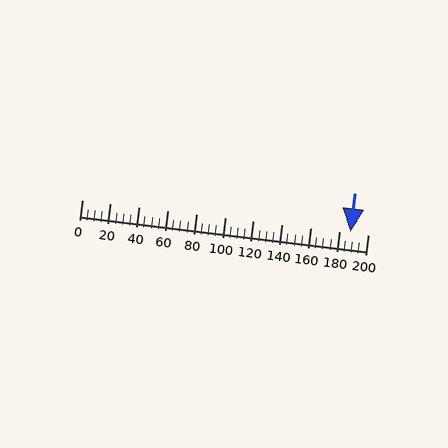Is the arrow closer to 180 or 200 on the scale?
The arrow is closer to 180.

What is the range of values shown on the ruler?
The ruler shows values from 0 to 200.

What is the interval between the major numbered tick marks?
The major tick marks are spaced 20 units apart.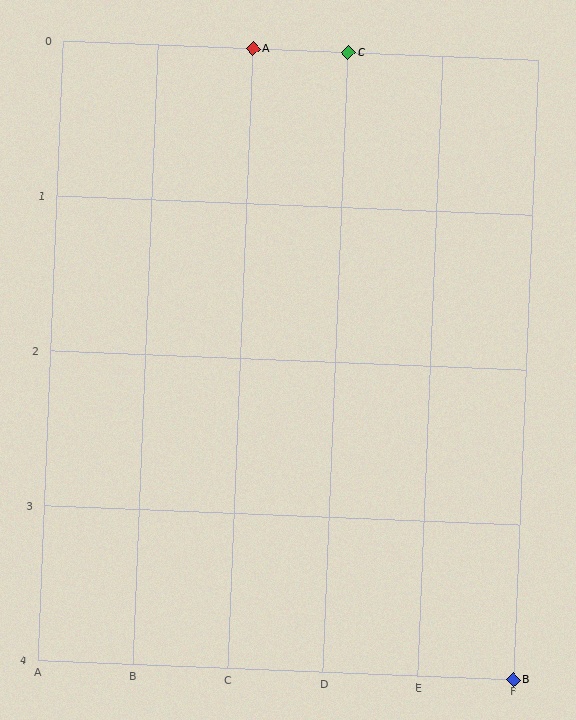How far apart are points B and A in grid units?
Points B and A are 3 columns and 4 rows apart (about 5.0 grid units diagonally).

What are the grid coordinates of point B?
Point B is at grid coordinates (F, 4).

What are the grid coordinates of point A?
Point A is at grid coordinates (C, 0).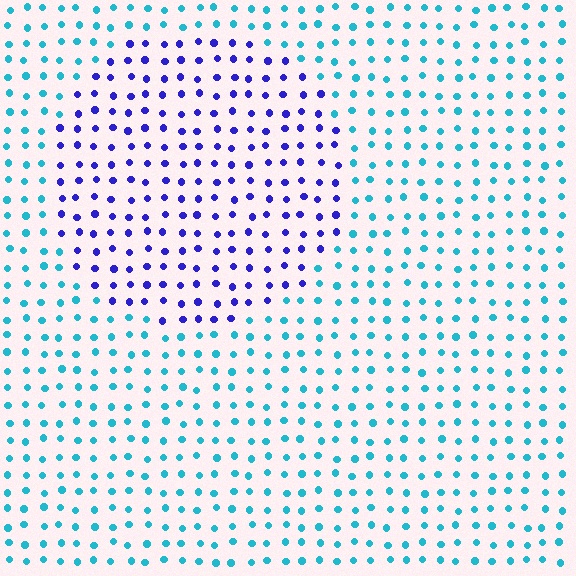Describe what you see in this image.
The image is filled with small cyan elements in a uniform arrangement. A circle-shaped region is visible where the elements are tinted to a slightly different hue, forming a subtle color boundary.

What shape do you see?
I see a circle.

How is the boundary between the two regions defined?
The boundary is defined purely by a slight shift in hue (about 58 degrees). Spacing, size, and orientation are identical on both sides.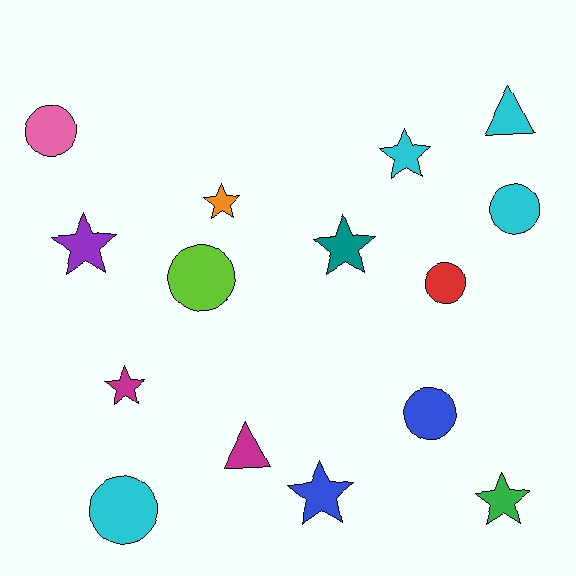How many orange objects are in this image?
There is 1 orange object.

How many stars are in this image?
There are 7 stars.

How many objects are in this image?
There are 15 objects.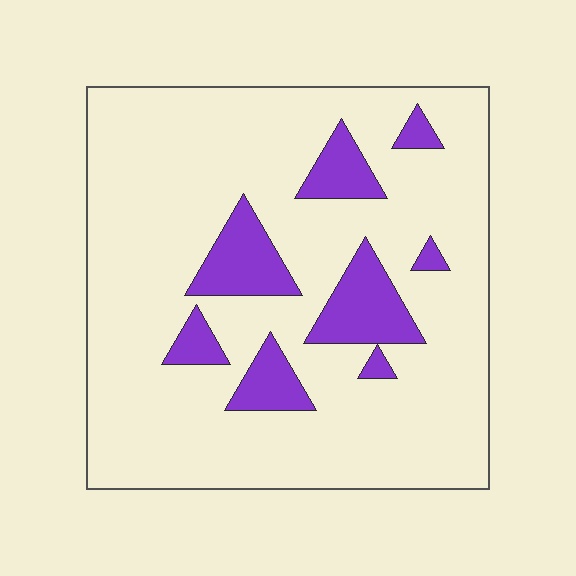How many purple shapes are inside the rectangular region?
8.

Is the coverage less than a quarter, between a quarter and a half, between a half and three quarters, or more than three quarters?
Less than a quarter.